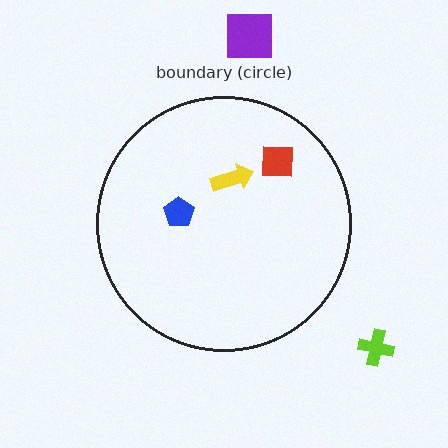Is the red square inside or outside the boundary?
Inside.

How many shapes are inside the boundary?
3 inside, 2 outside.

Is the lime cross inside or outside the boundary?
Outside.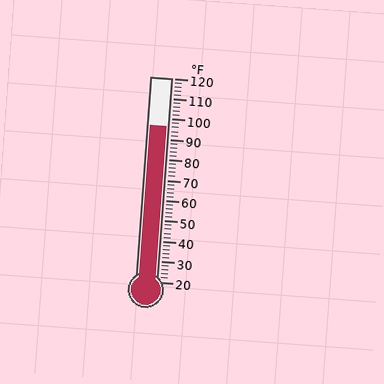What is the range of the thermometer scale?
The thermometer scale ranges from 20°F to 120°F.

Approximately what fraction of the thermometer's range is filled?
The thermometer is filled to approximately 75% of its range.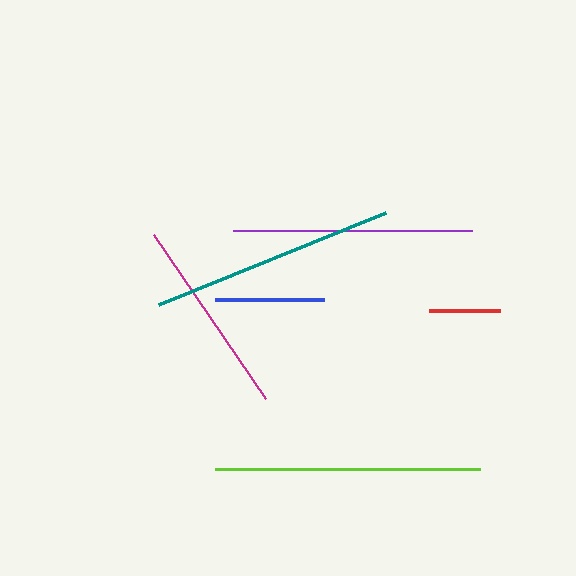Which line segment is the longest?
The lime line is the longest at approximately 264 pixels.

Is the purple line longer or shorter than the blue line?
The purple line is longer than the blue line.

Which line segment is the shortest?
The red line is the shortest at approximately 71 pixels.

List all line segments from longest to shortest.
From longest to shortest: lime, teal, purple, magenta, blue, red.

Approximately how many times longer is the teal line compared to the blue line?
The teal line is approximately 2.2 times the length of the blue line.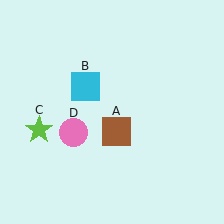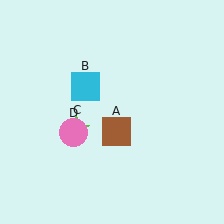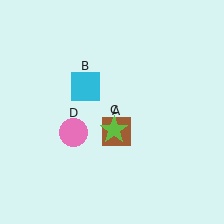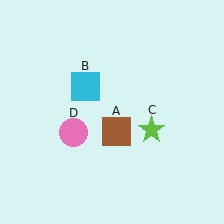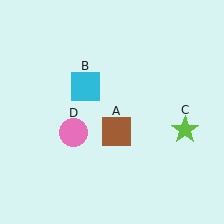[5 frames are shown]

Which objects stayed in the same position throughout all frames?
Brown square (object A) and cyan square (object B) and pink circle (object D) remained stationary.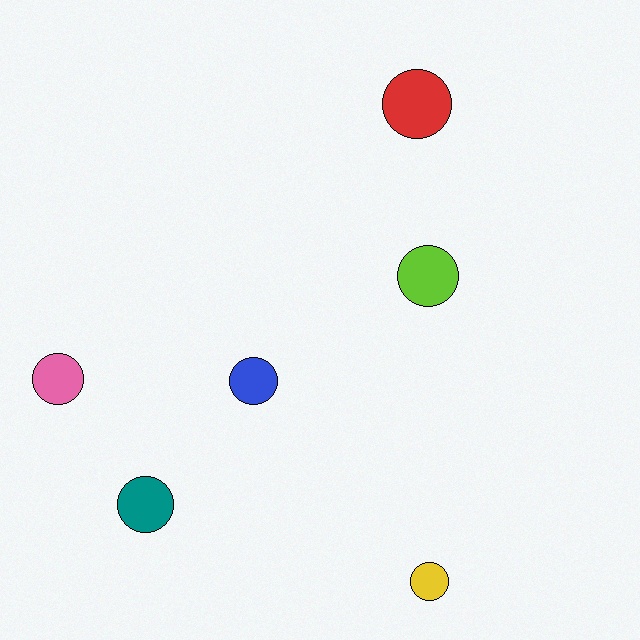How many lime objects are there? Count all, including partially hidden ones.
There is 1 lime object.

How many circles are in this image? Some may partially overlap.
There are 6 circles.